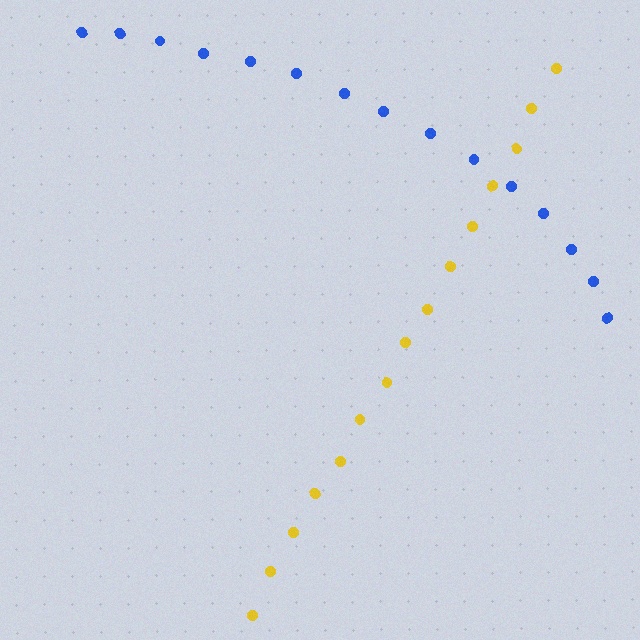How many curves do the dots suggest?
There are 2 distinct paths.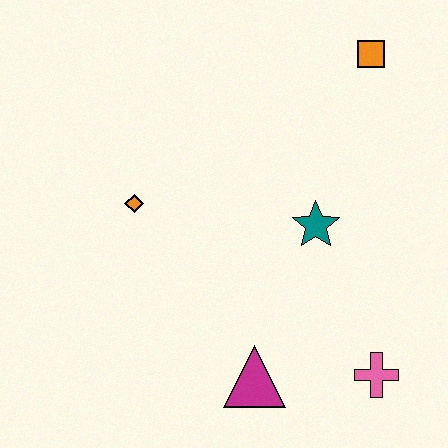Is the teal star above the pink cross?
Yes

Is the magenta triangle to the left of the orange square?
Yes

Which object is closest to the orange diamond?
The teal star is closest to the orange diamond.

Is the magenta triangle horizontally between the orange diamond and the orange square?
Yes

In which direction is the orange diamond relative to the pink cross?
The orange diamond is to the left of the pink cross.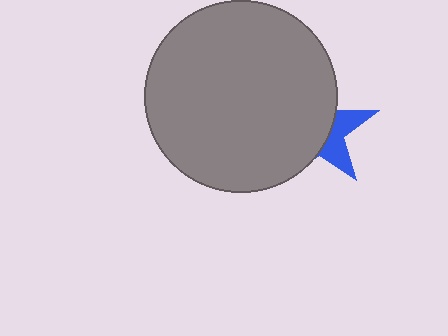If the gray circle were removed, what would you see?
You would see the complete blue star.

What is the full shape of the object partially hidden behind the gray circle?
The partially hidden object is a blue star.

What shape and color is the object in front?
The object in front is a gray circle.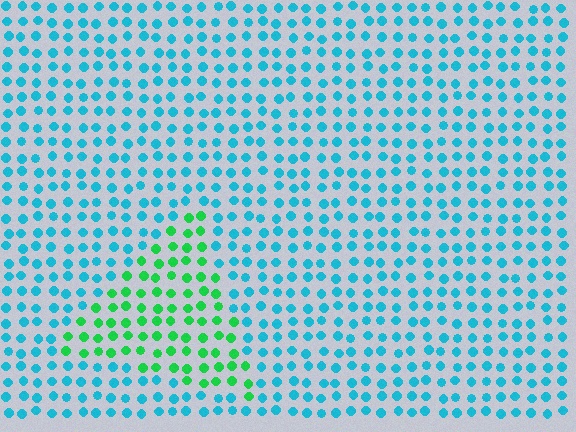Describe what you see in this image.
The image is filled with small cyan elements in a uniform arrangement. A triangle-shaped region is visible where the elements are tinted to a slightly different hue, forming a subtle color boundary.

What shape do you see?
I see a triangle.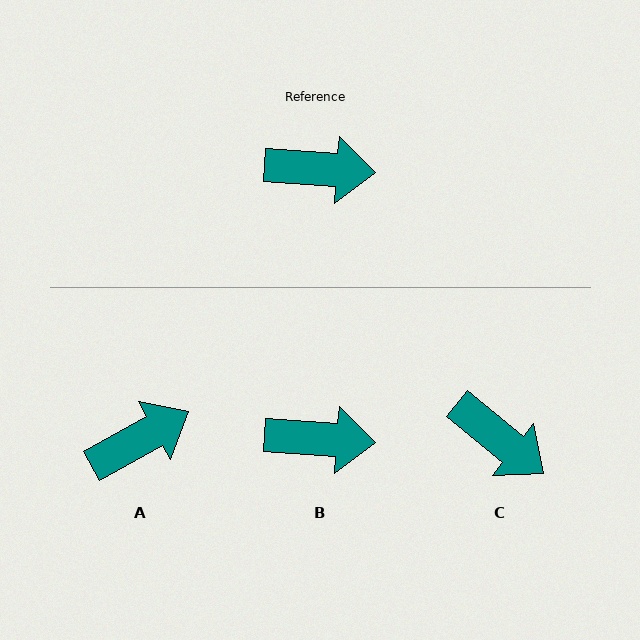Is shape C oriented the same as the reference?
No, it is off by about 35 degrees.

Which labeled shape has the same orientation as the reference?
B.